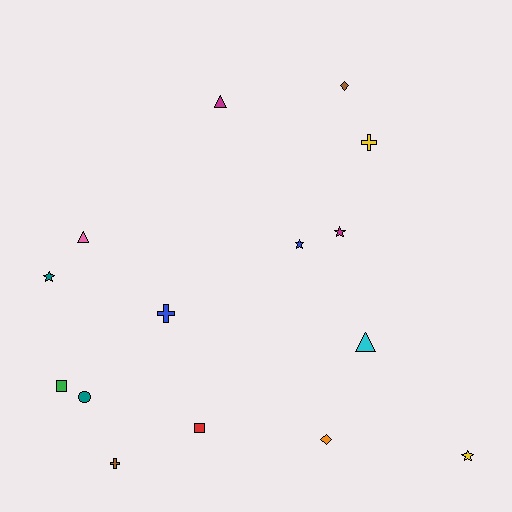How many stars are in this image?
There are 4 stars.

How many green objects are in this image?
There is 1 green object.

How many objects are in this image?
There are 15 objects.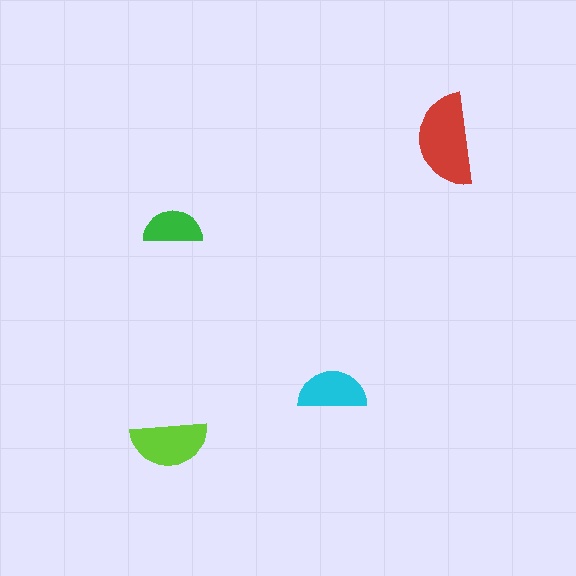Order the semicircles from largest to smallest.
the red one, the lime one, the cyan one, the green one.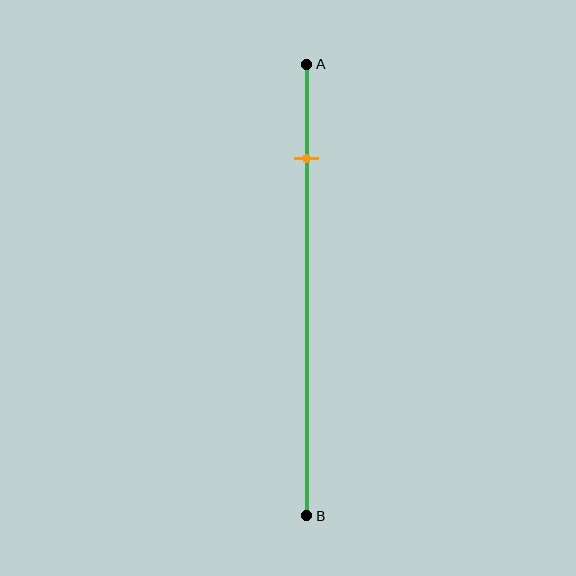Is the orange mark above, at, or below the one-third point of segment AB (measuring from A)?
The orange mark is above the one-third point of segment AB.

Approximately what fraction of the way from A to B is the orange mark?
The orange mark is approximately 20% of the way from A to B.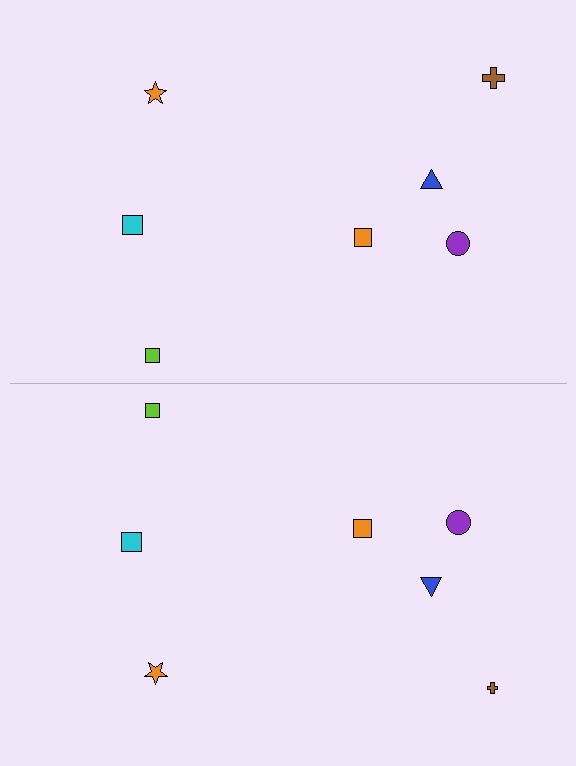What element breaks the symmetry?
The brown cross on the bottom side has a different size than its mirror counterpart.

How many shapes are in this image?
There are 14 shapes in this image.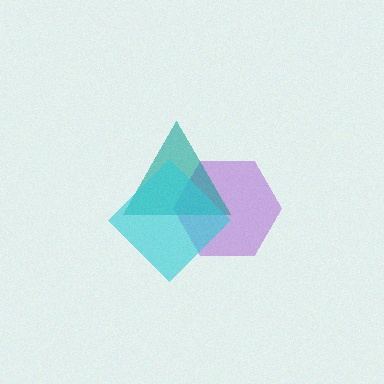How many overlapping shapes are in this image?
There are 3 overlapping shapes in the image.